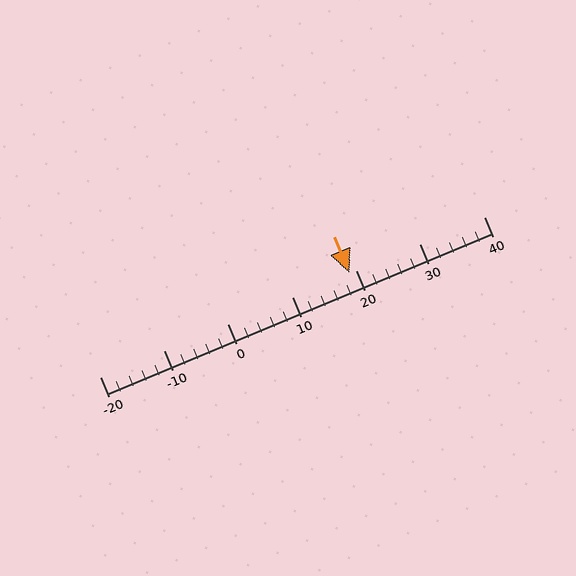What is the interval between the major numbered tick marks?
The major tick marks are spaced 10 units apart.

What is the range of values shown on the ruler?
The ruler shows values from -20 to 40.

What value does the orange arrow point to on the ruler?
The orange arrow points to approximately 19.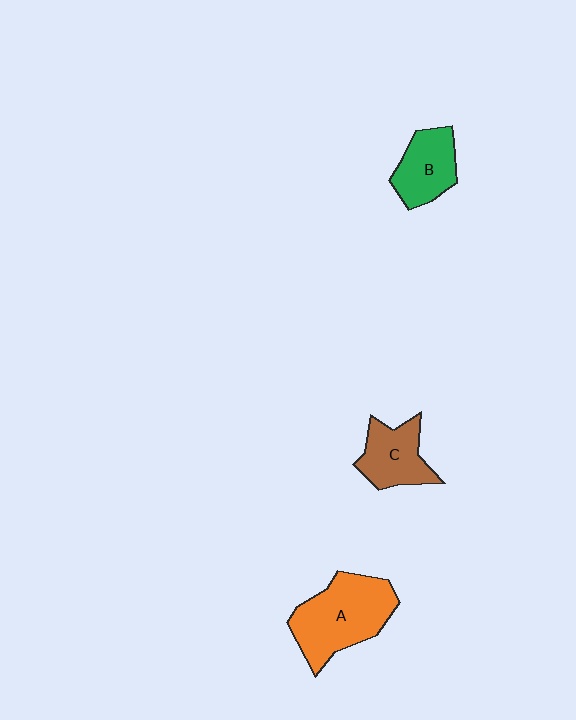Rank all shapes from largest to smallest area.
From largest to smallest: A (orange), C (brown), B (green).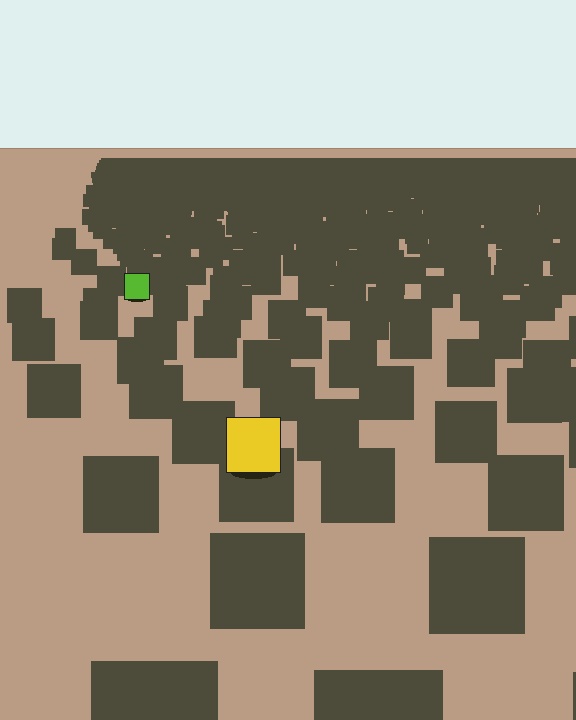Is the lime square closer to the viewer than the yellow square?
No. The yellow square is closer — you can tell from the texture gradient: the ground texture is coarser near it.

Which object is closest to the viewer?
The yellow square is closest. The texture marks near it are larger and more spread out.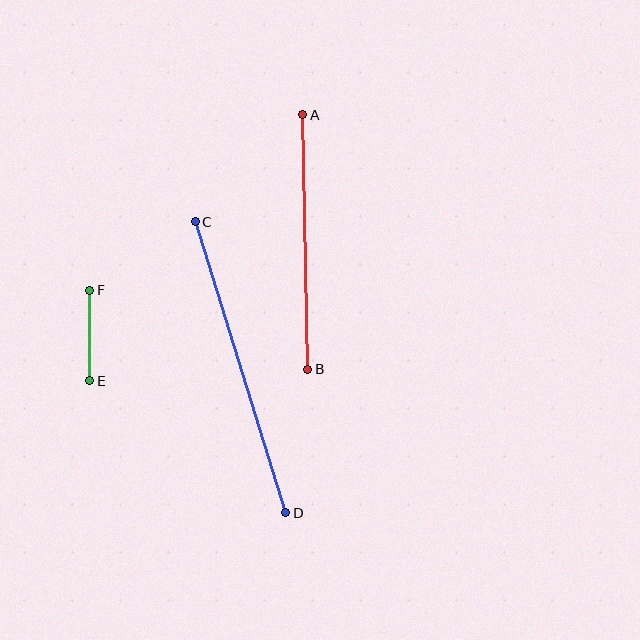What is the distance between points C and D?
The distance is approximately 305 pixels.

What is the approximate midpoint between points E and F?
The midpoint is at approximately (90, 335) pixels.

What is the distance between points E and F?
The distance is approximately 91 pixels.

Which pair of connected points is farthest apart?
Points C and D are farthest apart.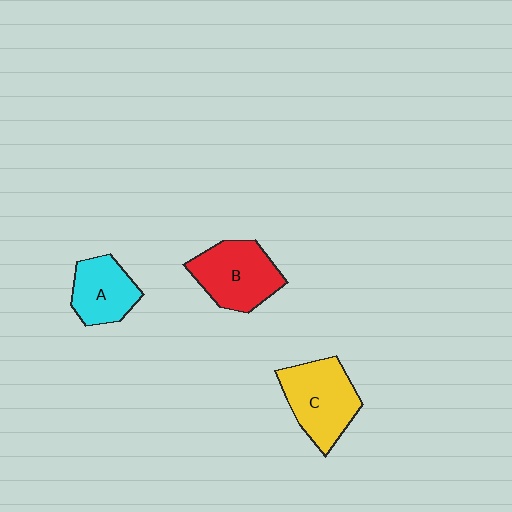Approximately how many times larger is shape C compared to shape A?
Approximately 1.4 times.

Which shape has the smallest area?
Shape A (cyan).